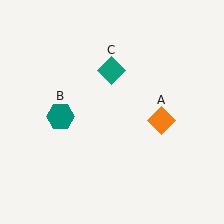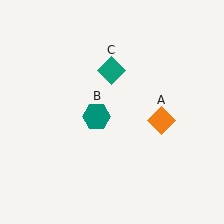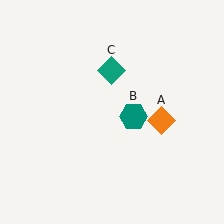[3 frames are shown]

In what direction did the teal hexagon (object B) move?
The teal hexagon (object B) moved right.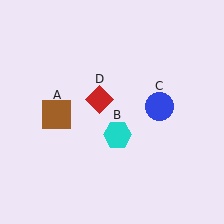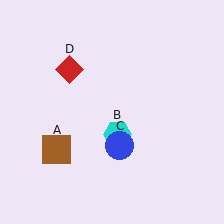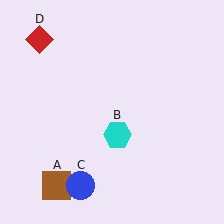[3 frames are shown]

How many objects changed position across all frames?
3 objects changed position: brown square (object A), blue circle (object C), red diamond (object D).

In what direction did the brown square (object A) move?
The brown square (object A) moved down.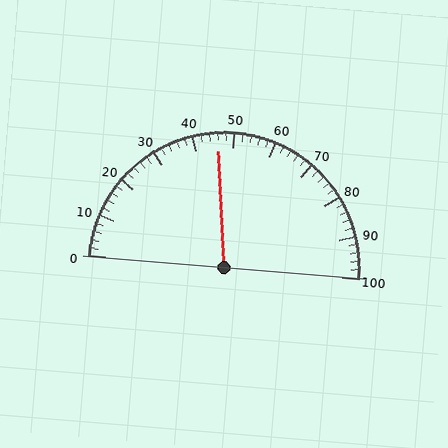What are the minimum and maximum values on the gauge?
The gauge ranges from 0 to 100.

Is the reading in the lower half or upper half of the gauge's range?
The reading is in the lower half of the range (0 to 100).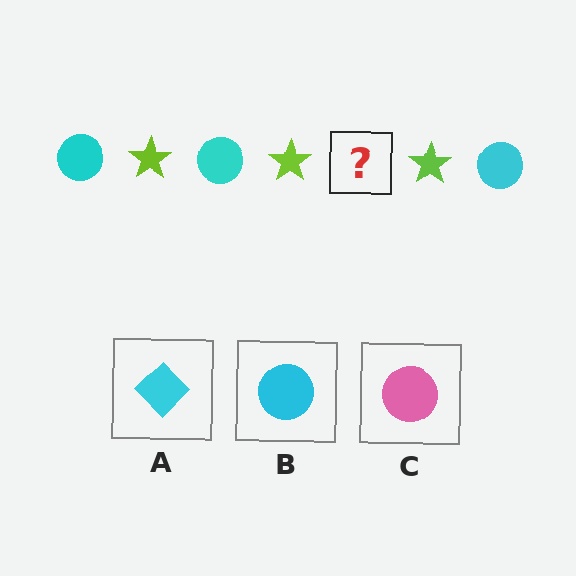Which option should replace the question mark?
Option B.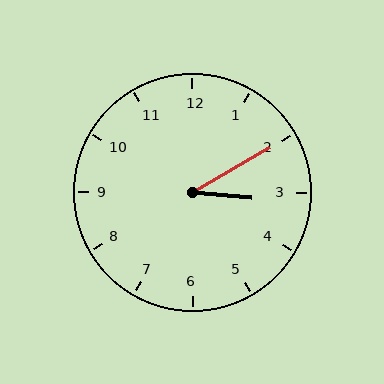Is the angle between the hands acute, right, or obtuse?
It is acute.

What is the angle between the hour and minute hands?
Approximately 35 degrees.